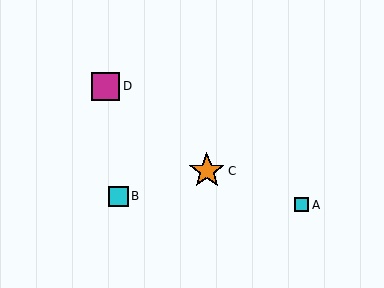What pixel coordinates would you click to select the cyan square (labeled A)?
Click at (302, 205) to select the cyan square A.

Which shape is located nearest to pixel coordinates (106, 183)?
The cyan square (labeled B) at (118, 196) is nearest to that location.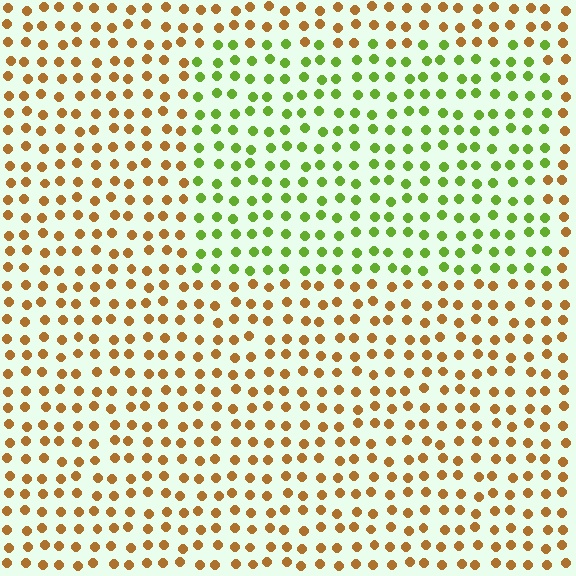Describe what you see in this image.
The image is filled with small brown elements in a uniform arrangement. A rectangle-shaped region is visible where the elements are tinted to a slightly different hue, forming a subtle color boundary.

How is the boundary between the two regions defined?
The boundary is defined purely by a slight shift in hue (about 63 degrees). Spacing, size, and orientation are identical on both sides.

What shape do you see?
I see a rectangle.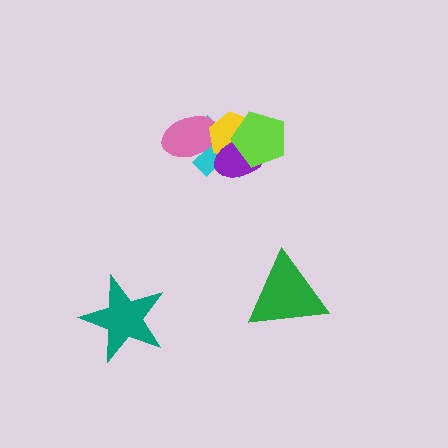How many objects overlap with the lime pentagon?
3 objects overlap with the lime pentagon.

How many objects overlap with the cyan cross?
4 objects overlap with the cyan cross.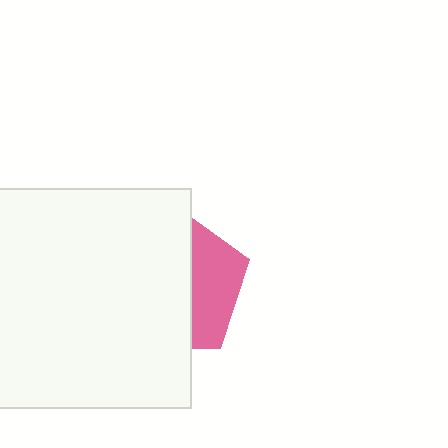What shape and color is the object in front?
The object in front is a white square.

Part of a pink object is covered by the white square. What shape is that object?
It is a pentagon.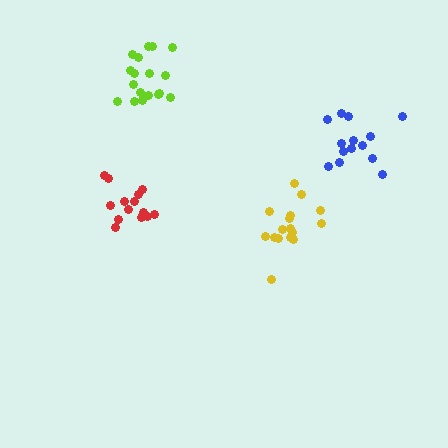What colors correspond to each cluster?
The clusters are colored: blue, yellow, red, lime.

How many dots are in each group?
Group 1: 14 dots, Group 2: 16 dots, Group 3: 14 dots, Group 4: 18 dots (62 total).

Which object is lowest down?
The yellow cluster is bottommost.